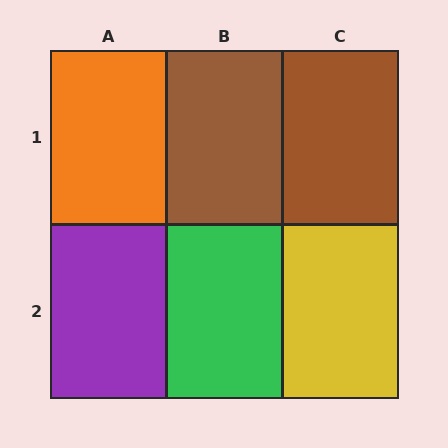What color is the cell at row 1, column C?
Brown.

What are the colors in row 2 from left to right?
Purple, green, yellow.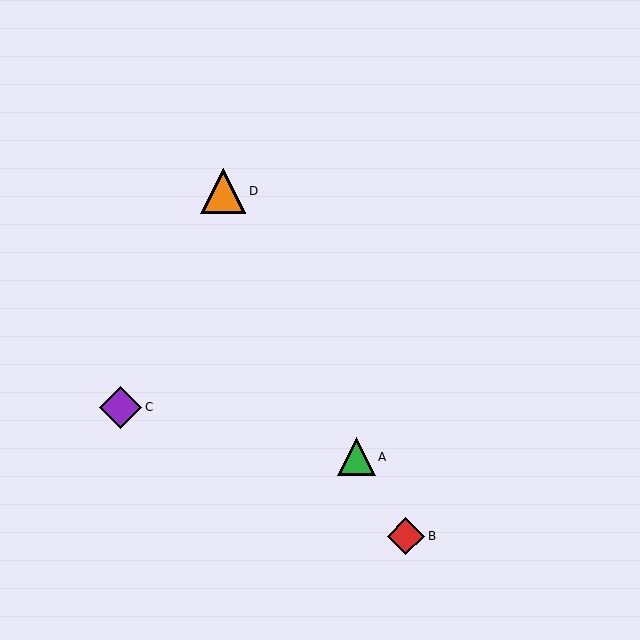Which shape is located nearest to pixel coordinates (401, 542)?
The red diamond (labeled B) at (406, 536) is nearest to that location.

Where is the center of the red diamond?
The center of the red diamond is at (406, 536).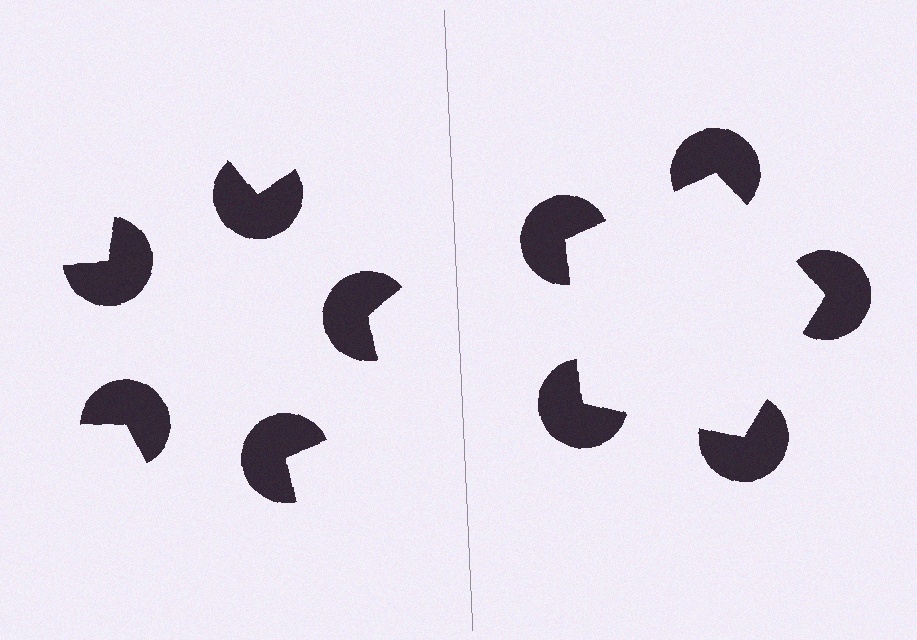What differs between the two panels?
The pac-man discs are positioned identically on both sides; only the wedge orientations differ. On the right they align to a pentagon; on the left they are misaligned.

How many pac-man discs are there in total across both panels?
10 — 5 on each side.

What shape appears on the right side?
An illusory pentagon.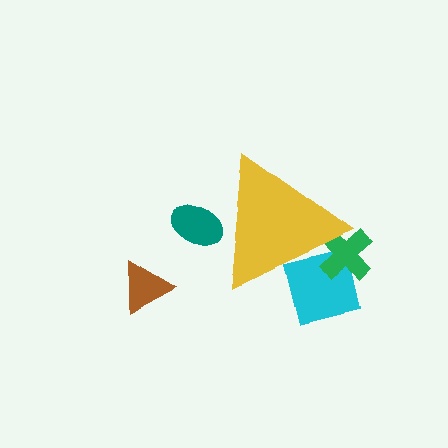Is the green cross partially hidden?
Yes, the green cross is partially hidden behind the yellow triangle.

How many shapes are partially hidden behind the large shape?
3 shapes are partially hidden.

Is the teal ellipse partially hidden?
Yes, the teal ellipse is partially hidden behind the yellow triangle.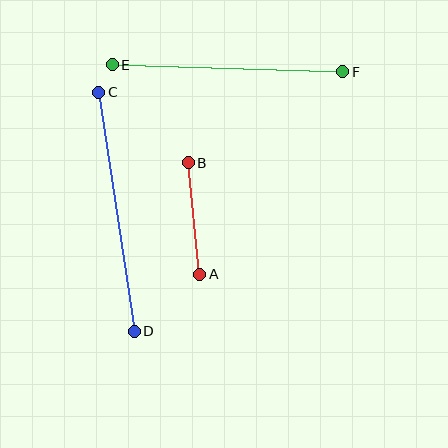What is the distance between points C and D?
The distance is approximately 241 pixels.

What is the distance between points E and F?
The distance is approximately 231 pixels.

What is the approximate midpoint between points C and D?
The midpoint is at approximately (117, 212) pixels.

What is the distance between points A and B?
The distance is approximately 112 pixels.